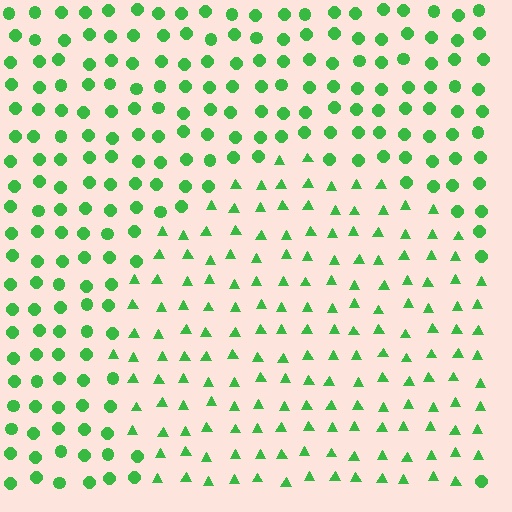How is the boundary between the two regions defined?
The boundary is defined by a change in element shape: triangles inside vs. circles outside. All elements share the same color and spacing.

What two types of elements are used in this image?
The image uses triangles inside the circle region and circles outside it.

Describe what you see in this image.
The image is filled with small green elements arranged in a uniform grid. A circle-shaped region contains triangles, while the surrounding area contains circles. The boundary is defined purely by the change in element shape.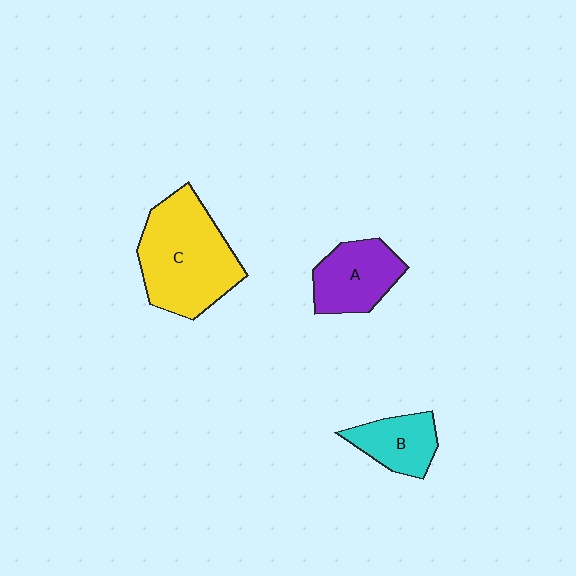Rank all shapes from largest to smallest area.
From largest to smallest: C (yellow), A (purple), B (cyan).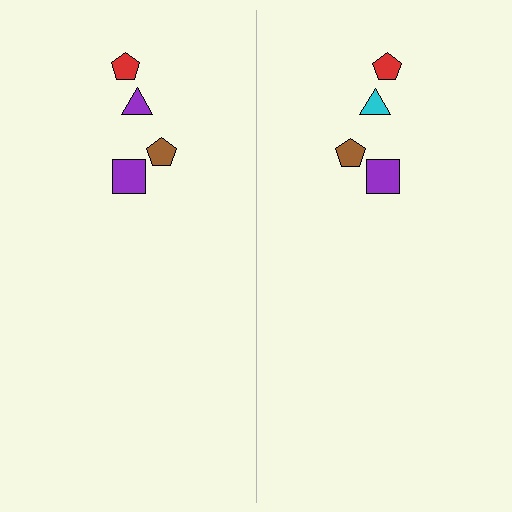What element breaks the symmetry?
The cyan triangle on the right side breaks the symmetry — its mirror counterpart is purple.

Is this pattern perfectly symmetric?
No, the pattern is not perfectly symmetric. The cyan triangle on the right side breaks the symmetry — its mirror counterpart is purple.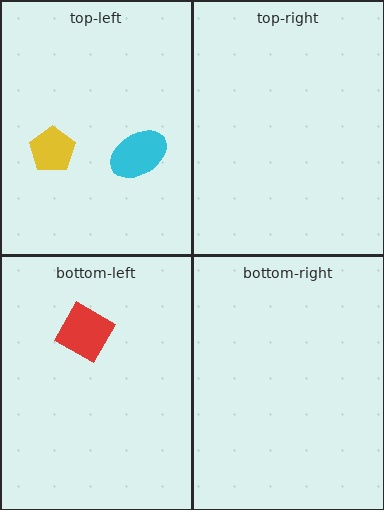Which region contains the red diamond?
The bottom-left region.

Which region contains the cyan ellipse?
The top-left region.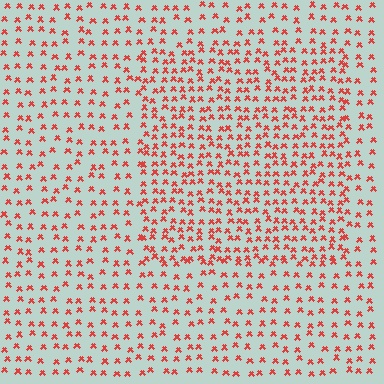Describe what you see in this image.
The image contains small red elements arranged at two different densities. A rectangle-shaped region is visible where the elements are more densely packed than the surrounding area.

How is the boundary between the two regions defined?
The boundary is defined by a change in element density (approximately 1.7x ratio). All elements are the same color, size, and shape.